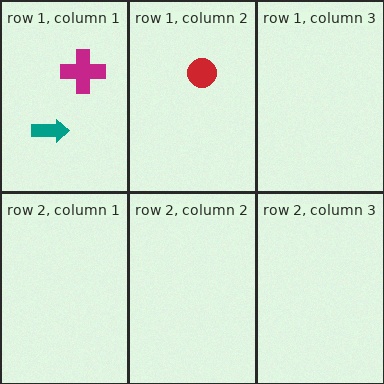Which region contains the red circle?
The row 1, column 2 region.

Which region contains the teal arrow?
The row 1, column 1 region.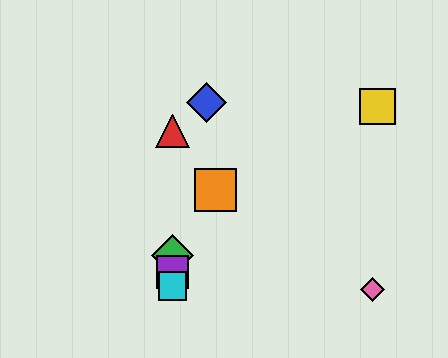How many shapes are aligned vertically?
4 shapes (the red triangle, the green diamond, the purple square, the cyan square) are aligned vertically.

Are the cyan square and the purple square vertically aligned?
Yes, both are at x≈173.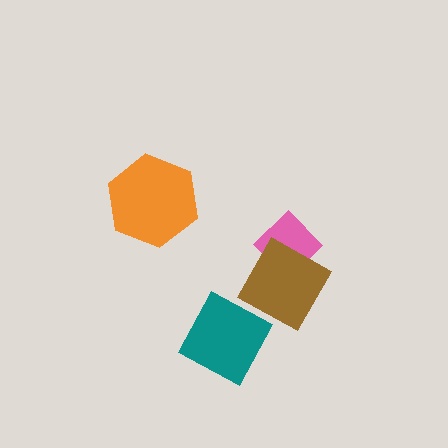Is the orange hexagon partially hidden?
No, no other shape covers it.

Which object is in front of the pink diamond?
The brown diamond is in front of the pink diamond.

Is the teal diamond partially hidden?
Yes, it is partially covered by another shape.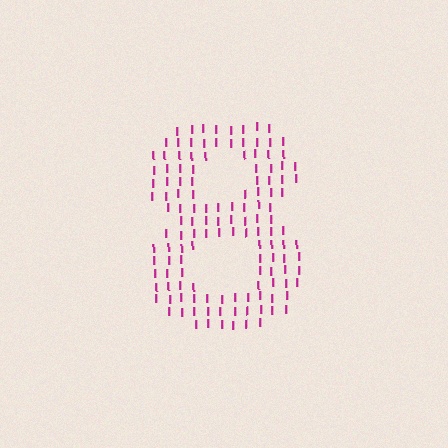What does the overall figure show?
The overall figure shows the digit 8.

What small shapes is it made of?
It is made of small letter I's.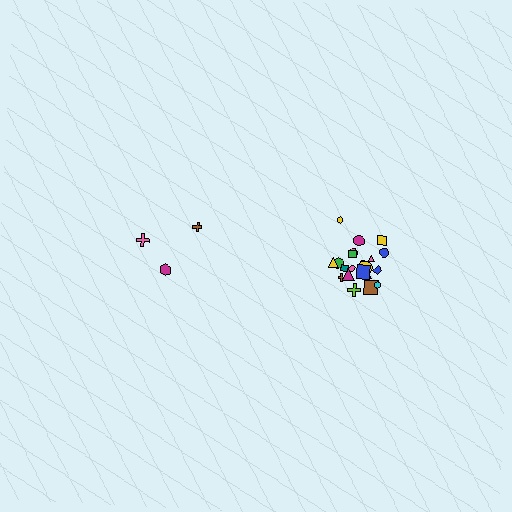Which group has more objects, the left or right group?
The right group.